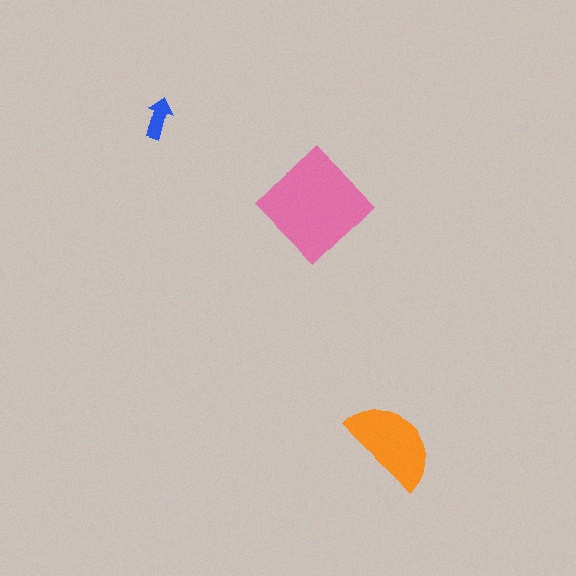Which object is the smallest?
The blue arrow.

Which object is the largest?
The pink diamond.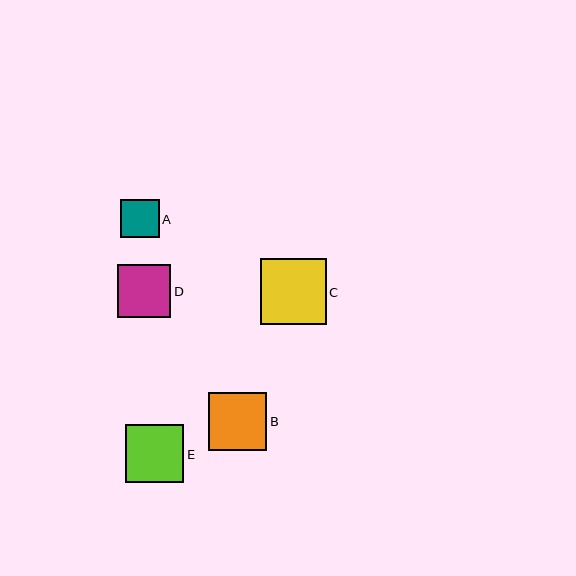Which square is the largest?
Square C is the largest with a size of approximately 66 pixels.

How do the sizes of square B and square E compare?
Square B and square E are approximately the same size.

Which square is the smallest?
Square A is the smallest with a size of approximately 39 pixels.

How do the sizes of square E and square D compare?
Square E and square D are approximately the same size.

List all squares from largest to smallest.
From largest to smallest: C, B, E, D, A.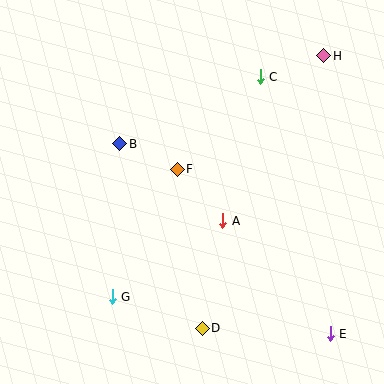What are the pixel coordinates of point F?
Point F is at (177, 169).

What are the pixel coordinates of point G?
Point G is at (112, 297).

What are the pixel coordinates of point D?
Point D is at (202, 328).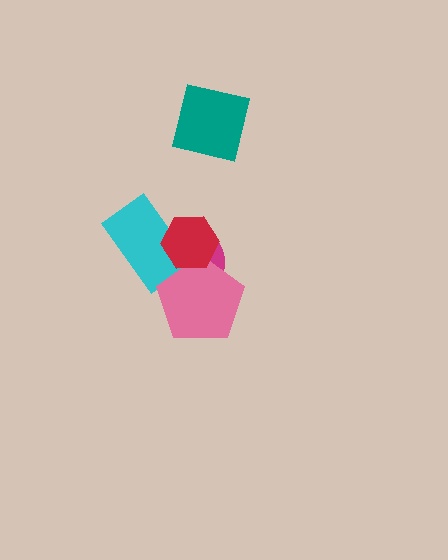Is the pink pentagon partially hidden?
Yes, it is partially covered by another shape.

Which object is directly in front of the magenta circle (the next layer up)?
The cyan rectangle is directly in front of the magenta circle.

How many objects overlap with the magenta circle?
3 objects overlap with the magenta circle.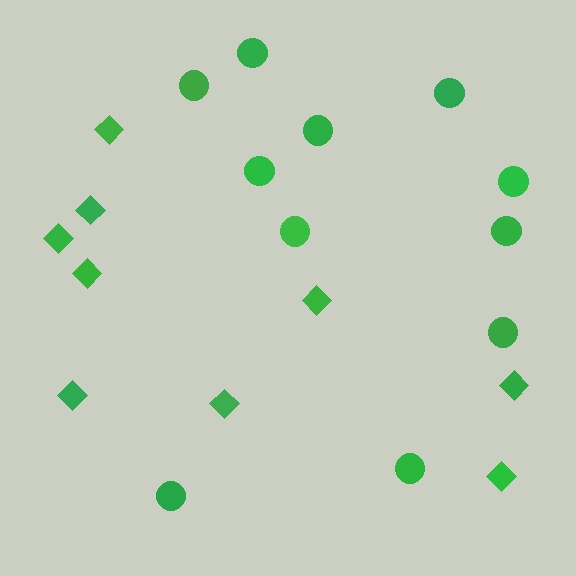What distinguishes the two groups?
There are 2 groups: one group of diamonds (9) and one group of circles (11).